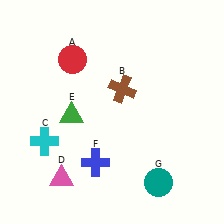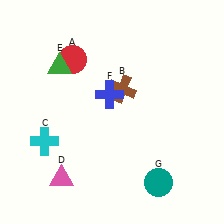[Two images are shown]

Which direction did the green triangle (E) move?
The green triangle (E) moved up.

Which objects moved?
The objects that moved are: the green triangle (E), the blue cross (F).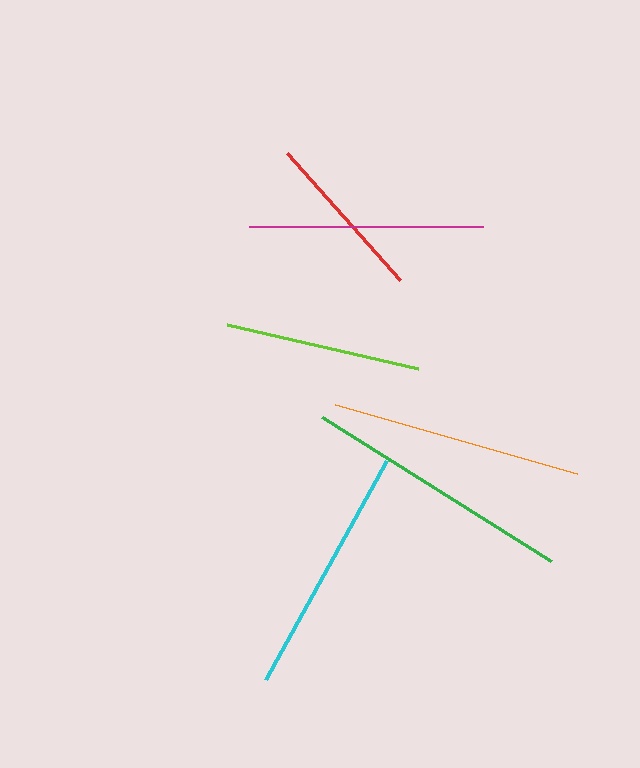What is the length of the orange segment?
The orange segment is approximately 252 pixels long.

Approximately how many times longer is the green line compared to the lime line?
The green line is approximately 1.4 times the length of the lime line.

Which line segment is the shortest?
The red line is the shortest at approximately 170 pixels.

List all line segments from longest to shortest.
From longest to shortest: green, orange, cyan, magenta, lime, red.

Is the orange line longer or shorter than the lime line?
The orange line is longer than the lime line.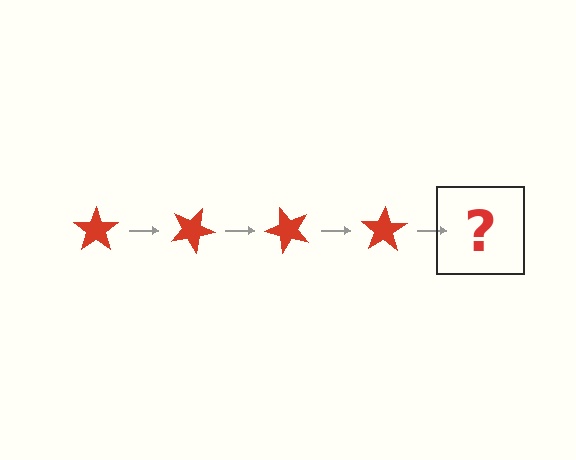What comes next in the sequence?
The next element should be a red star rotated 100 degrees.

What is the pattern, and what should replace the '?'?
The pattern is that the star rotates 25 degrees each step. The '?' should be a red star rotated 100 degrees.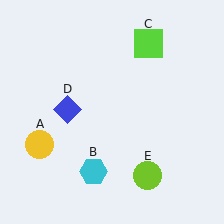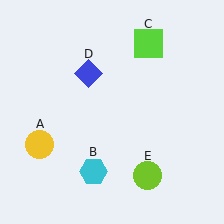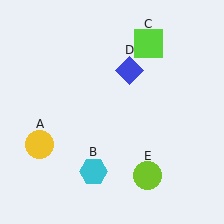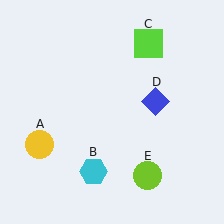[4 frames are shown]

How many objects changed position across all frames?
1 object changed position: blue diamond (object D).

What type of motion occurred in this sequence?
The blue diamond (object D) rotated clockwise around the center of the scene.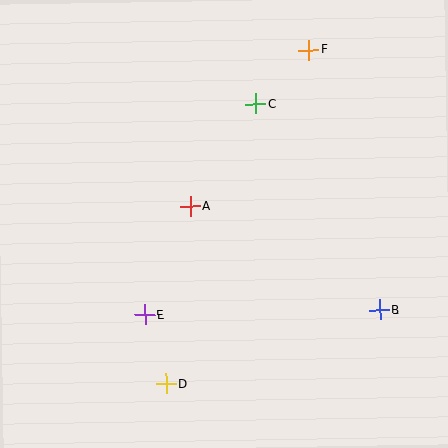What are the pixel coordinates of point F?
Point F is at (309, 50).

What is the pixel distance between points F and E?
The distance between F and E is 312 pixels.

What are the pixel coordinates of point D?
Point D is at (166, 384).